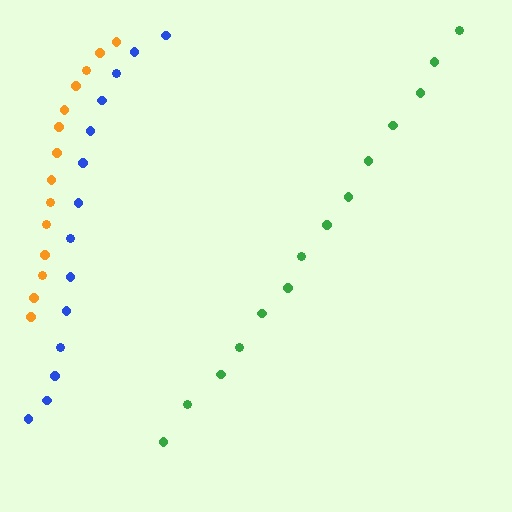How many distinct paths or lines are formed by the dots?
There are 3 distinct paths.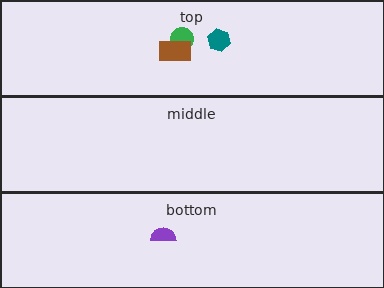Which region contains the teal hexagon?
The top region.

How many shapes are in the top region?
3.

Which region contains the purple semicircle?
The bottom region.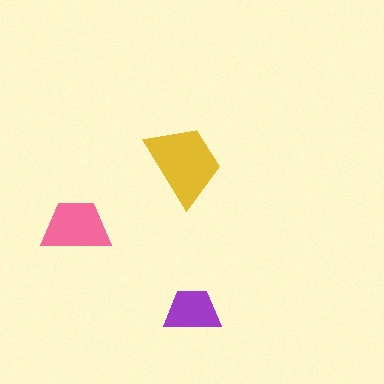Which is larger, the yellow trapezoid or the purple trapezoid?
The yellow one.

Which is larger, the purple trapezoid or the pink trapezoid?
The pink one.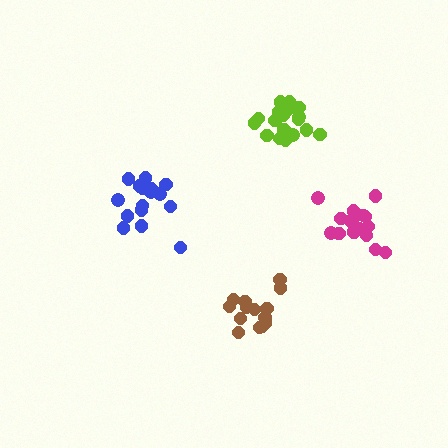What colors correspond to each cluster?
The clusters are colored: lime, blue, magenta, brown.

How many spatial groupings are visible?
There are 4 spatial groupings.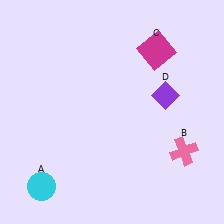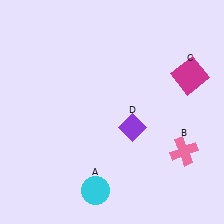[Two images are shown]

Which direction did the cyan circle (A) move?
The cyan circle (A) moved right.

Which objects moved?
The objects that moved are: the cyan circle (A), the magenta square (C), the purple diamond (D).